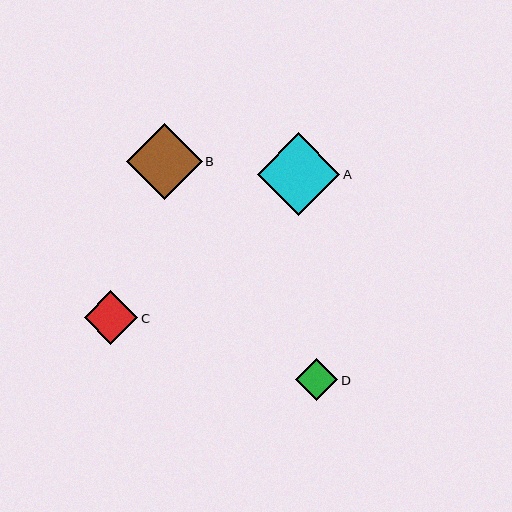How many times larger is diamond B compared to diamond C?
Diamond B is approximately 1.4 times the size of diamond C.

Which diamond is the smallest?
Diamond D is the smallest with a size of approximately 42 pixels.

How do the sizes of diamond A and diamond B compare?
Diamond A and diamond B are approximately the same size.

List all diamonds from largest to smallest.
From largest to smallest: A, B, C, D.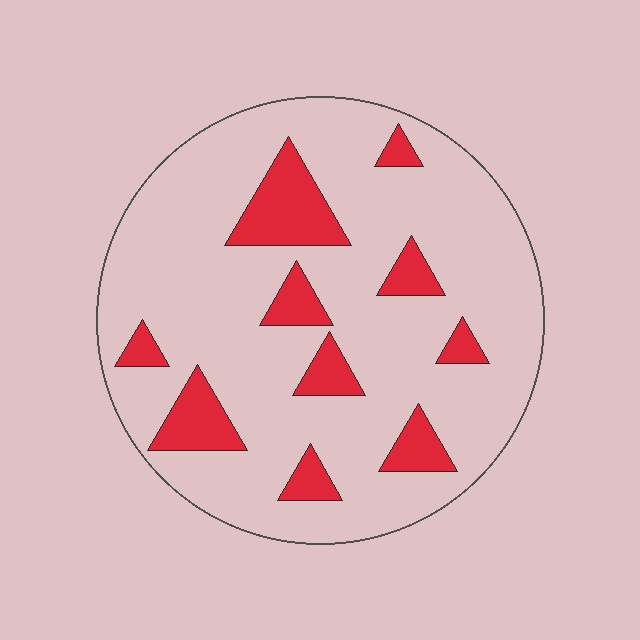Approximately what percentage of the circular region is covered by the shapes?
Approximately 15%.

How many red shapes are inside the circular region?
10.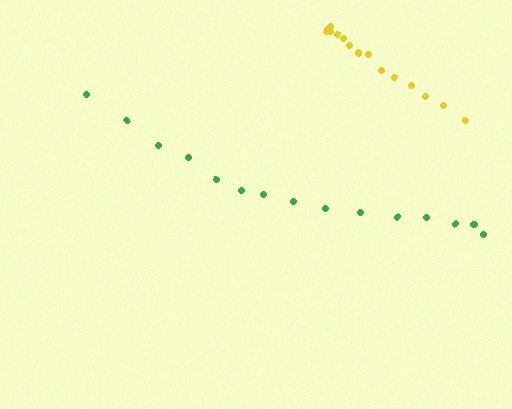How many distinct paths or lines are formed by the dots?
There are 2 distinct paths.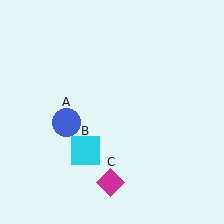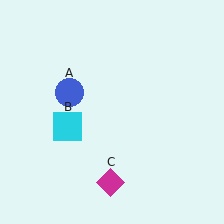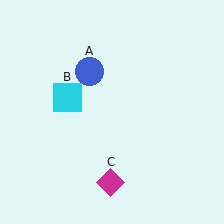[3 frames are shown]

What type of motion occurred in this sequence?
The blue circle (object A), cyan square (object B) rotated clockwise around the center of the scene.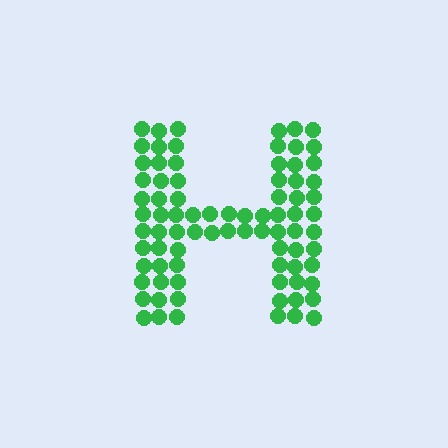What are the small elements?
The small elements are circles.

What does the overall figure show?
The overall figure shows the letter H.